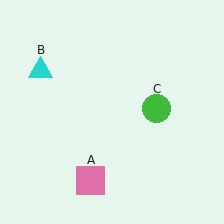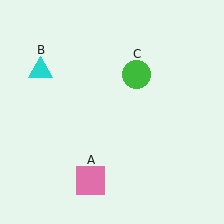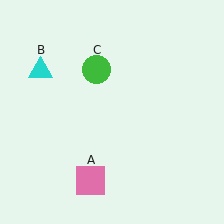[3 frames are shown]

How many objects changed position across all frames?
1 object changed position: green circle (object C).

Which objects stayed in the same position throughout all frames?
Pink square (object A) and cyan triangle (object B) remained stationary.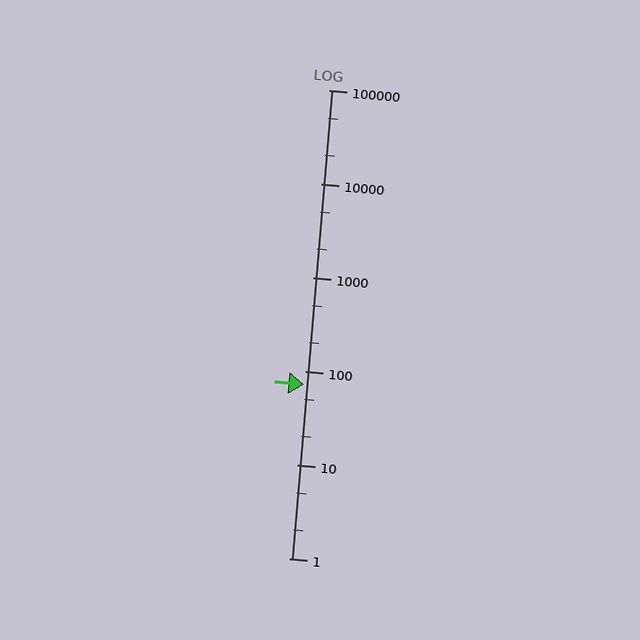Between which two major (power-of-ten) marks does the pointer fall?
The pointer is between 10 and 100.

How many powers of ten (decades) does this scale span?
The scale spans 5 decades, from 1 to 100000.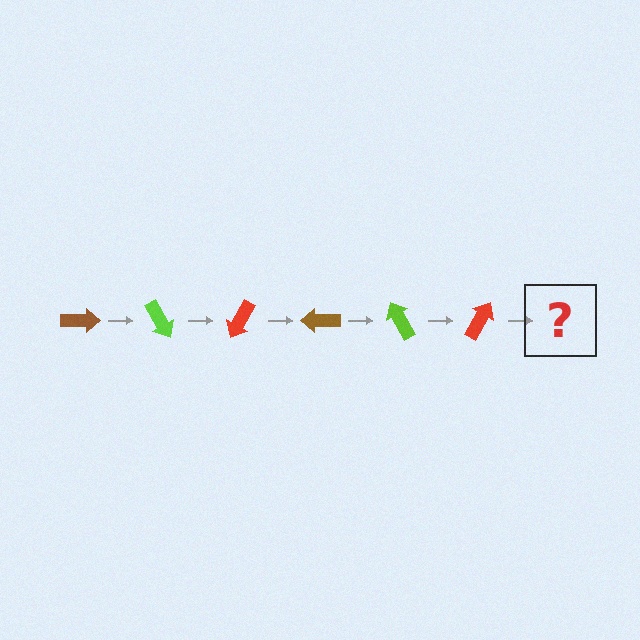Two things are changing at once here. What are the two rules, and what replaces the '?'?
The two rules are that it rotates 60 degrees each step and the color cycles through brown, lime, and red. The '?' should be a brown arrow, rotated 360 degrees from the start.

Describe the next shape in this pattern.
It should be a brown arrow, rotated 360 degrees from the start.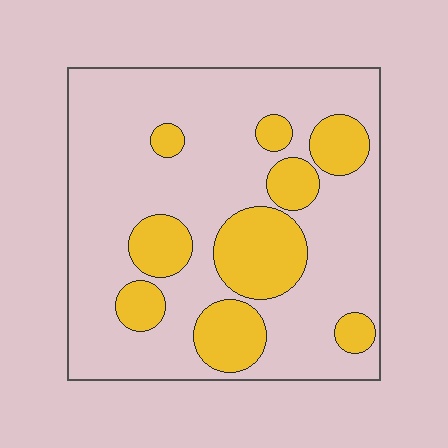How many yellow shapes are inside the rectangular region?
9.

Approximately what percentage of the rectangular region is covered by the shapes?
Approximately 25%.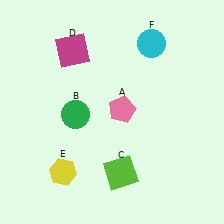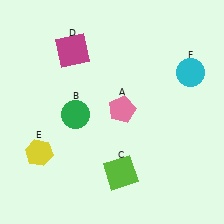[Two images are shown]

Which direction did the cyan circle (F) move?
The cyan circle (F) moved right.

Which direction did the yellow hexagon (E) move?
The yellow hexagon (E) moved left.